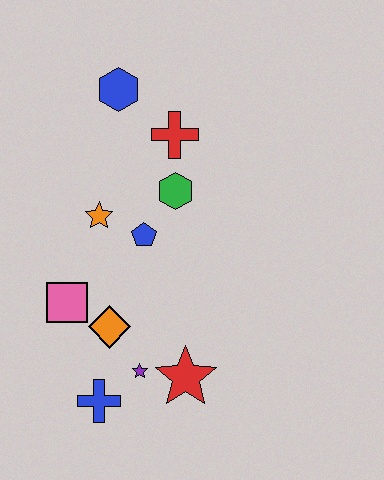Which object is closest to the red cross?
The green hexagon is closest to the red cross.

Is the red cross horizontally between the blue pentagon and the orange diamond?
No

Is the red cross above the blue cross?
Yes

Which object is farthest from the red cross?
The blue cross is farthest from the red cross.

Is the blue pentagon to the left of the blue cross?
No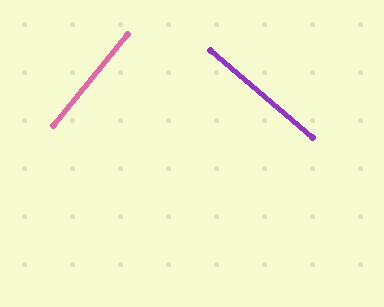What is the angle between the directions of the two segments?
Approximately 89 degrees.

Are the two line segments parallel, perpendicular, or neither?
Perpendicular — they meet at approximately 89°.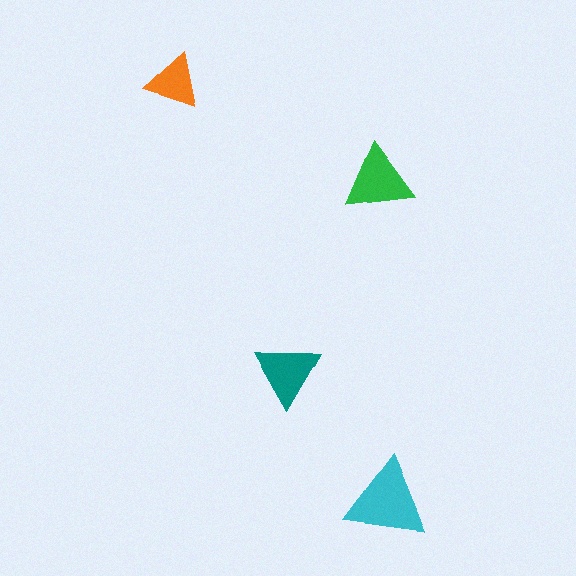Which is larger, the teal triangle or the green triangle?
The green one.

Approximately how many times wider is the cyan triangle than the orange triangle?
About 1.5 times wider.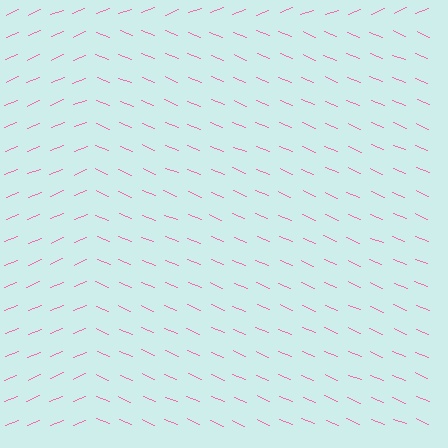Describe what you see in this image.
The image is filled with small pink line segments. A rectangle region in the image has lines oriented differently from the surrounding lines, creating a visible texture boundary.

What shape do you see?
I see a rectangle.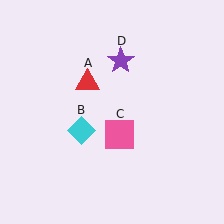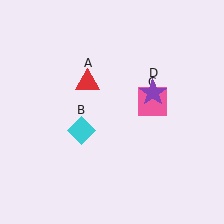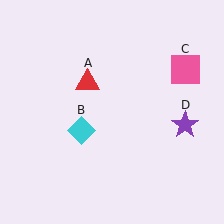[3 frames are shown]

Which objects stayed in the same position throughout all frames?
Red triangle (object A) and cyan diamond (object B) remained stationary.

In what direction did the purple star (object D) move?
The purple star (object D) moved down and to the right.